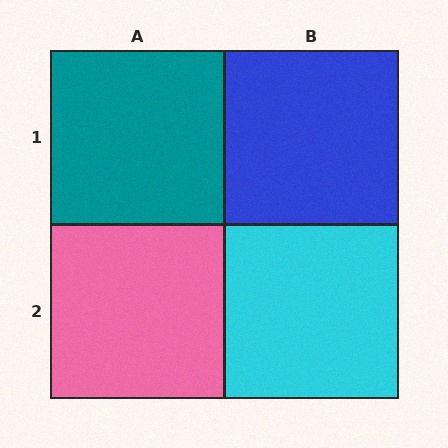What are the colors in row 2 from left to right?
Pink, cyan.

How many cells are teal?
1 cell is teal.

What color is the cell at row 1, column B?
Blue.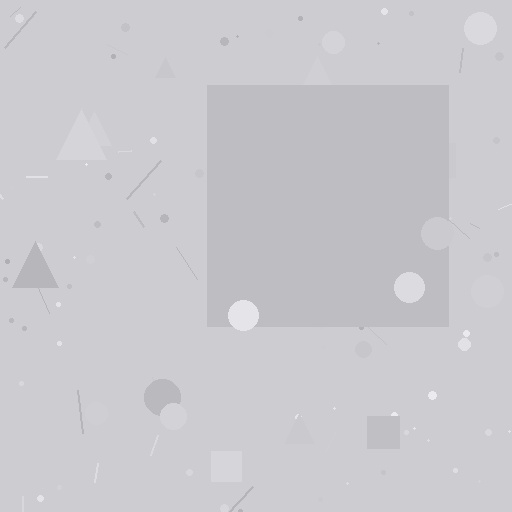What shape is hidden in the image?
A square is hidden in the image.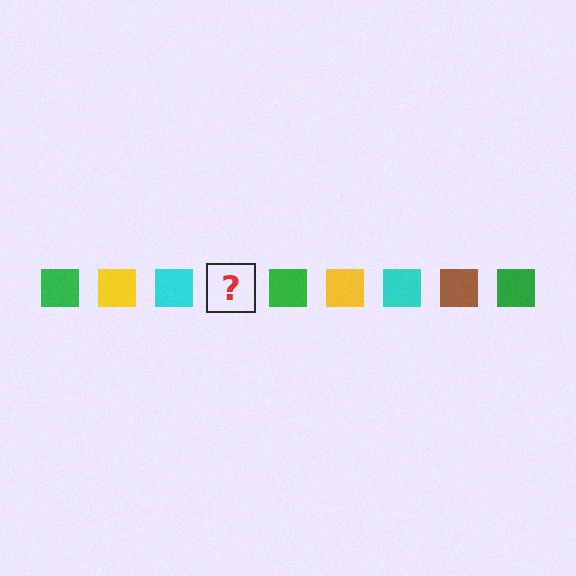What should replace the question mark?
The question mark should be replaced with a brown square.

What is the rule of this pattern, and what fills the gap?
The rule is that the pattern cycles through green, yellow, cyan, brown squares. The gap should be filled with a brown square.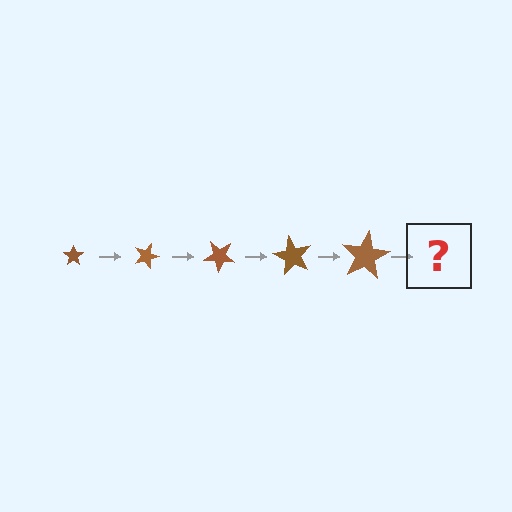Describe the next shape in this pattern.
It should be a star, larger than the previous one and rotated 100 degrees from the start.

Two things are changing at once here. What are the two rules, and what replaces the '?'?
The two rules are that the star grows larger each step and it rotates 20 degrees each step. The '?' should be a star, larger than the previous one and rotated 100 degrees from the start.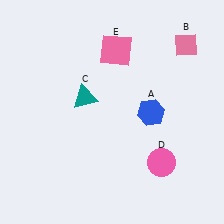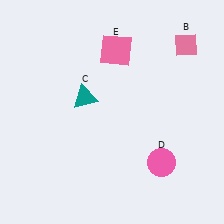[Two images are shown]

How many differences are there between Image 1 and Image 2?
There is 1 difference between the two images.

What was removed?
The blue hexagon (A) was removed in Image 2.